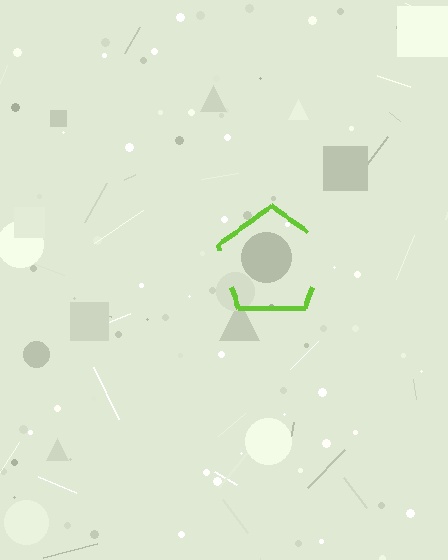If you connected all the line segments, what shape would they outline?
They would outline a pentagon.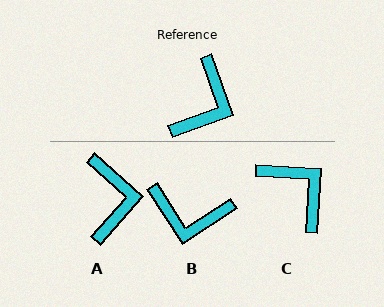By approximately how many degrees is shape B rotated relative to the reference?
Approximately 77 degrees clockwise.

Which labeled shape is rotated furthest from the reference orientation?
B, about 77 degrees away.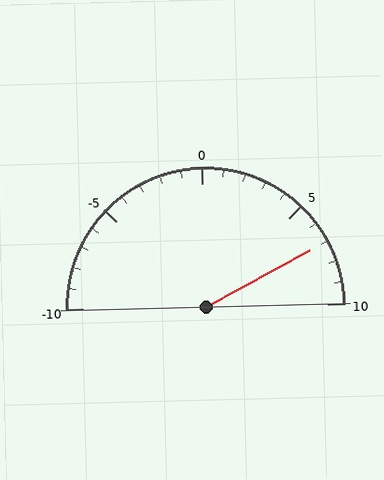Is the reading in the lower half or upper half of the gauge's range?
The reading is in the upper half of the range (-10 to 10).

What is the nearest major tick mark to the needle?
The nearest major tick mark is 5.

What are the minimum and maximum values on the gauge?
The gauge ranges from -10 to 10.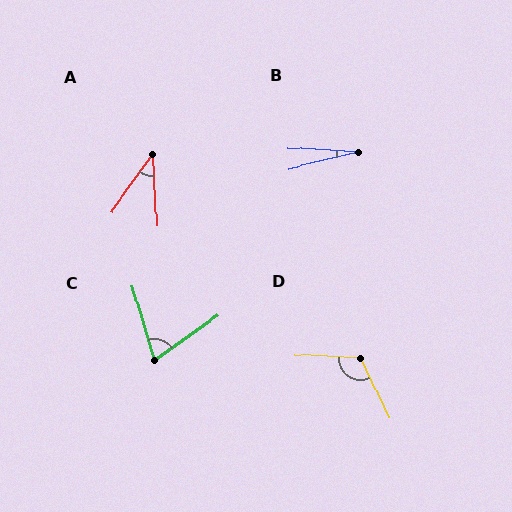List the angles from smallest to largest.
B (17°), A (38°), C (71°), D (118°).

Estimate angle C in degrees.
Approximately 71 degrees.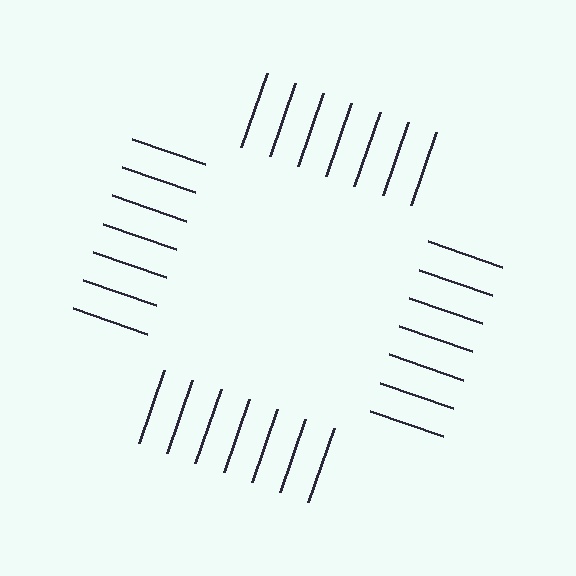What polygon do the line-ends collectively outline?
An illusory square — the line segments terminate on its edges but no continuous stroke is drawn.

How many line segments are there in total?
28 — 7 along each of the 4 edges.